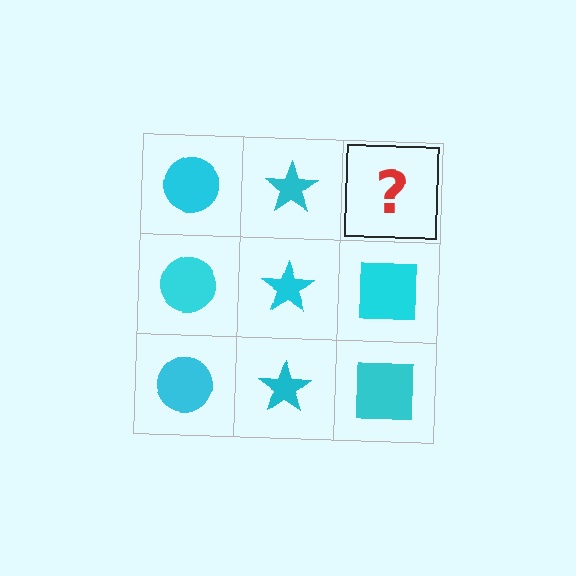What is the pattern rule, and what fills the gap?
The rule is that each column has a consistent shape. The gap should be filled with a cyan square.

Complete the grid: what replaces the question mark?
The question mark should be replaced with a cyan square.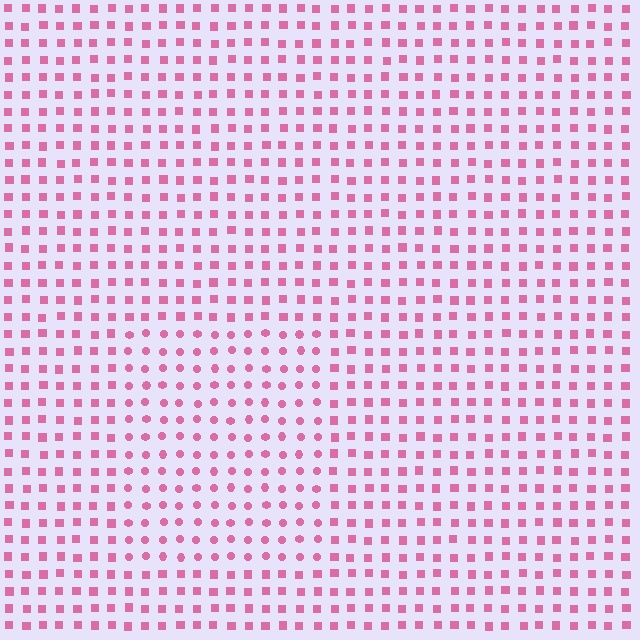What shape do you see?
I see a rectangle.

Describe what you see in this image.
The image is filled with small pink elements arranged in a uniform grid. A rectangle-shaped region contains circles, while the surrounding area contains squares. The boundary is defined purely by the change in element shape.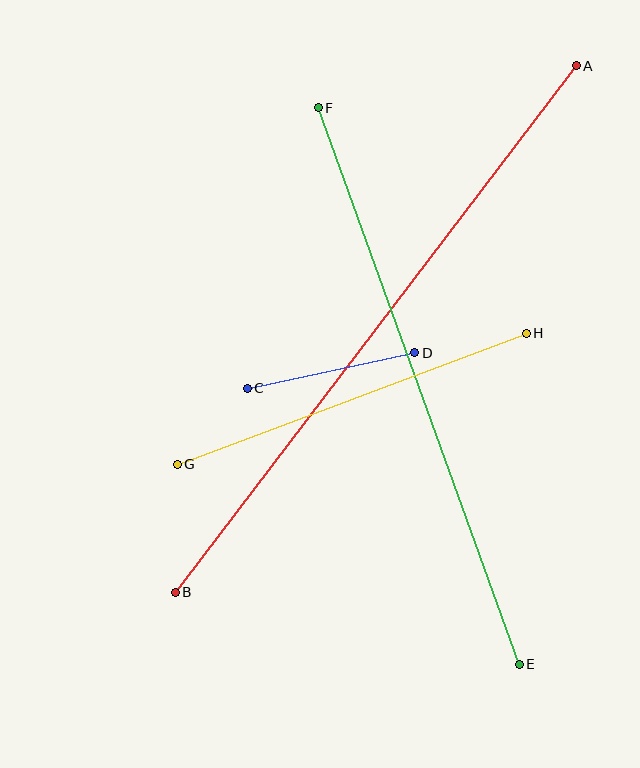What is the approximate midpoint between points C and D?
The midpoint is at approximately (331, 371) pixels.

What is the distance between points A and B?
The distance is approximately 662 pixels.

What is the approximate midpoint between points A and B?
The midpoint is at approximately (376, 329) pixels.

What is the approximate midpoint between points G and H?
The midpoint is at approximately (352, 399) pixels.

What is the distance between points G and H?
The distance is approximately 372 pixels.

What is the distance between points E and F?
The distance is approximately 592 pixels.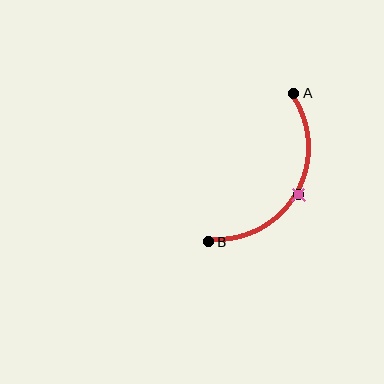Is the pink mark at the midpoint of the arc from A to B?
Yes. The pink mark lies on the arc at equal arc-length from both A and B — it is the arc midpoint.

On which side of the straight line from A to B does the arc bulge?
The arc bulges to the right of the straight line connecting A and B.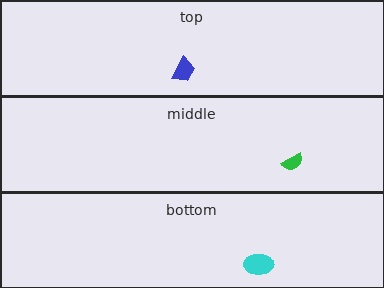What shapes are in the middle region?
The green semicircle.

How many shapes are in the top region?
1.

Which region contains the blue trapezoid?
The top region.